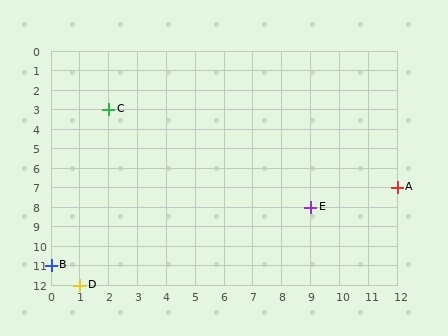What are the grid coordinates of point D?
Point D is at grid coordinates (1, 12).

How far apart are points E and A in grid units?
Points E and A are 3 columns and 1 row apart (about 3.2 grid units diagonally).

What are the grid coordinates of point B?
Point B is at grid coordinates (0, 11).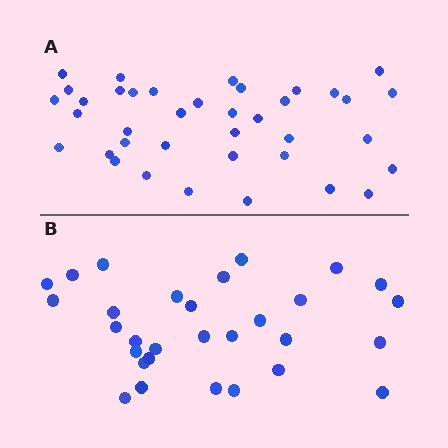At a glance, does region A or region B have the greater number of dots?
Region A (the top region) has more dots.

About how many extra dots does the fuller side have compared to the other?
Region A has roughly 8 or so more dots than region B.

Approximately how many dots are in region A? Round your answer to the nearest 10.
About 40 dots. (The exact count is 38, which rounds to 40.)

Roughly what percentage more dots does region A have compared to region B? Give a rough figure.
About 25% more.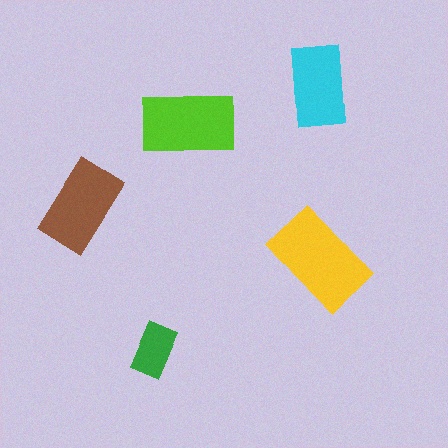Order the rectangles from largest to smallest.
the yellow one, the lime one, the brown one, the cyan one, the green one.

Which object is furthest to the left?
The brown rectangle is leftmost.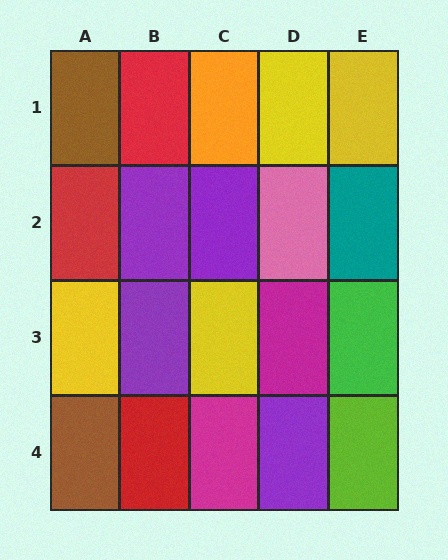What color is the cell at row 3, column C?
Yellow.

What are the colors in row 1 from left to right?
Brown, red, orange, yellow, yellow.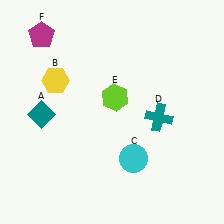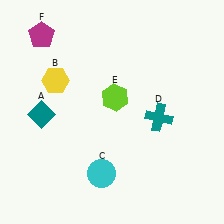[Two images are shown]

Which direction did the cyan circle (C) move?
The cyan circle (C) moved left.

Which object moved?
The cyan circle (C) moved left.